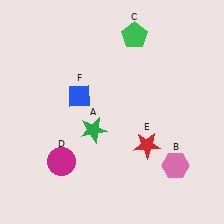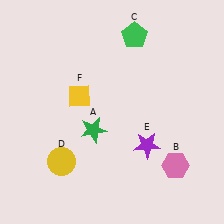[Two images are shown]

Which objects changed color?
D changed from magenta to yellow. E changed from red to purple. F changed from blue to yellow.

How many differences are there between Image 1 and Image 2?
There are 3 differences between the two images.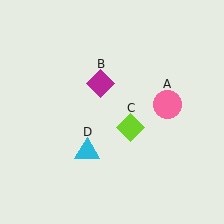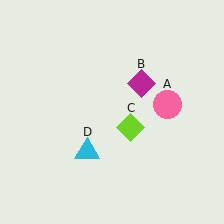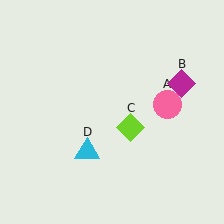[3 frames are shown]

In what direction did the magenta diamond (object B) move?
The magenta diamond (object B) moved right.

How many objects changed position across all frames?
1 object changed position: magenta diamond (object B).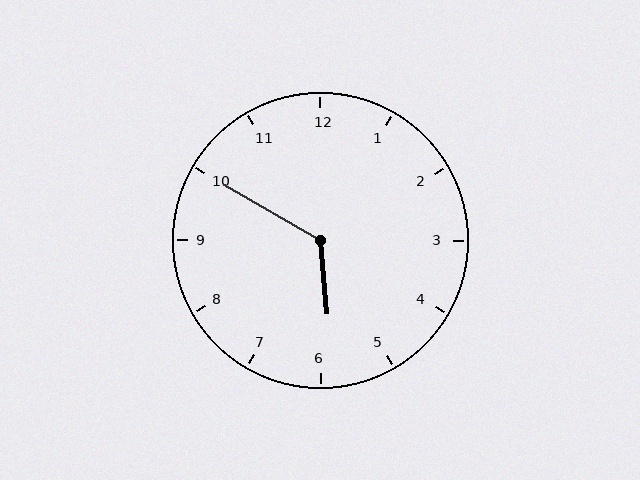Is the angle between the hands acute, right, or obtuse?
It is obtuse.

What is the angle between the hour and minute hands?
Approximately 125 degrees.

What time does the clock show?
5:50.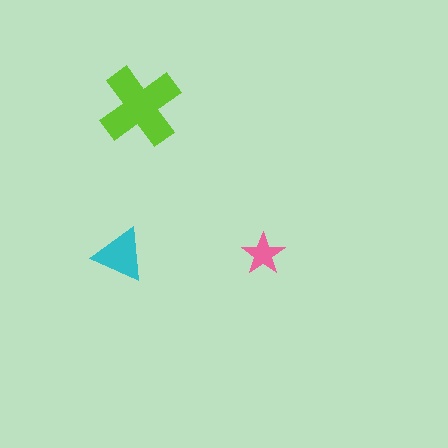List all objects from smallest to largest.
The pink star, the cyan triangle, the lime cross.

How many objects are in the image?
There are 3 objects in the image.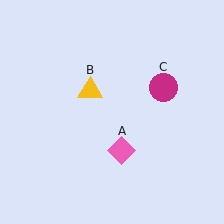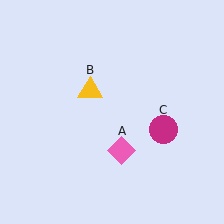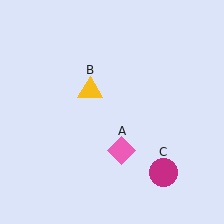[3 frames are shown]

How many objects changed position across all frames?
1 object changed position: magenta circle (object C).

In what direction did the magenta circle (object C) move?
The magenta circle (object C) moved down.